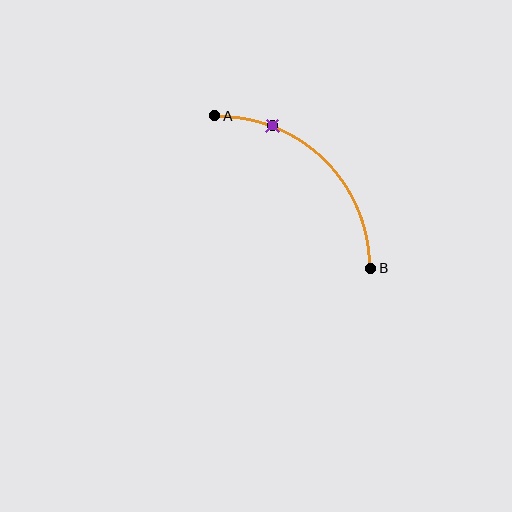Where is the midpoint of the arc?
The arc midpoint is the point on the curve farthest from the straight line joining A and B. It sits above and to the right of that line.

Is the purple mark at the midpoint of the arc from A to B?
No. The purple mark lies on the arc but is closer to endpoint A. The arc midpoint would be at the point on the curve equidistant along the arc from both A and B.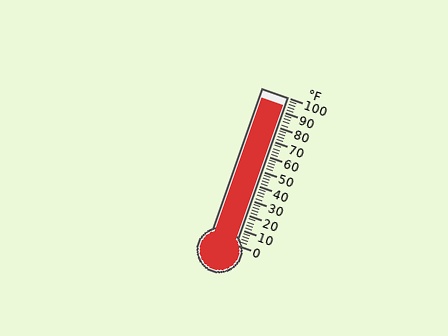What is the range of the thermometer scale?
The thermometer scale ranges from 0°F to 100°F.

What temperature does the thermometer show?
The thermometer shows approximately 94°F.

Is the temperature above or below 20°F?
The temperature is above 20°F.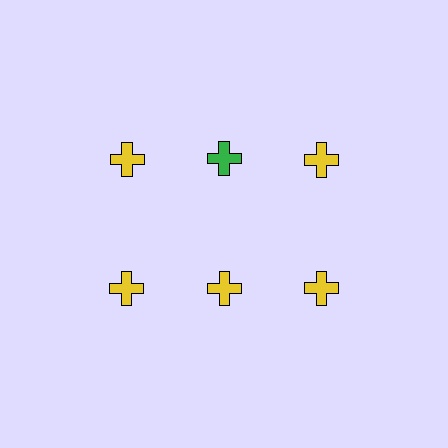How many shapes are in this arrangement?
There are 6 shapes arranged in a grid pattern.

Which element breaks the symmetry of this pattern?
The green cross in the top row, second from left column breaks the symmetry. All other shapes are yellow crosses.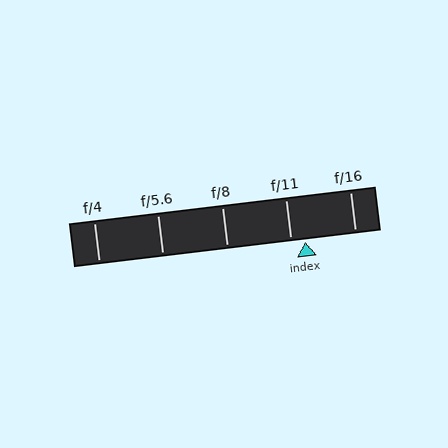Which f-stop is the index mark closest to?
The index mark is closest to f/11.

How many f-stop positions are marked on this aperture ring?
There are 5 f-stop positions marked.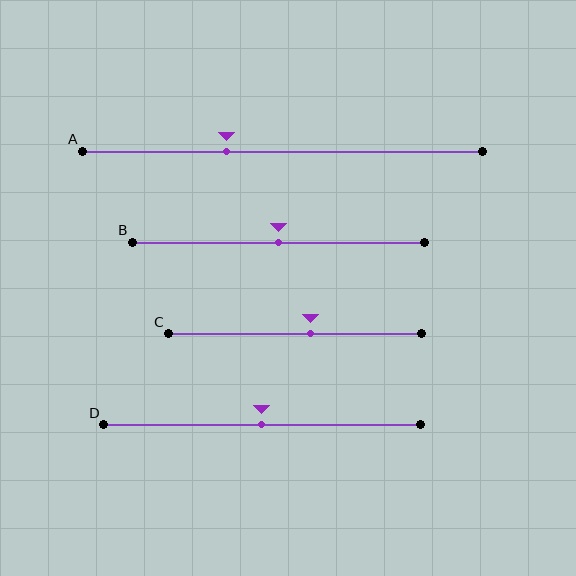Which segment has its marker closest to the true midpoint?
Segment B has its marker closest to the true midpoint.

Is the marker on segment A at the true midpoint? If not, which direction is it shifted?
No, the marker on segment A is shifted to the left by about 14% of the segment length.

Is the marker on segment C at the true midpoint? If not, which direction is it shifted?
No, the marker on segment C is shifted to the right by about 6% of the segment length.